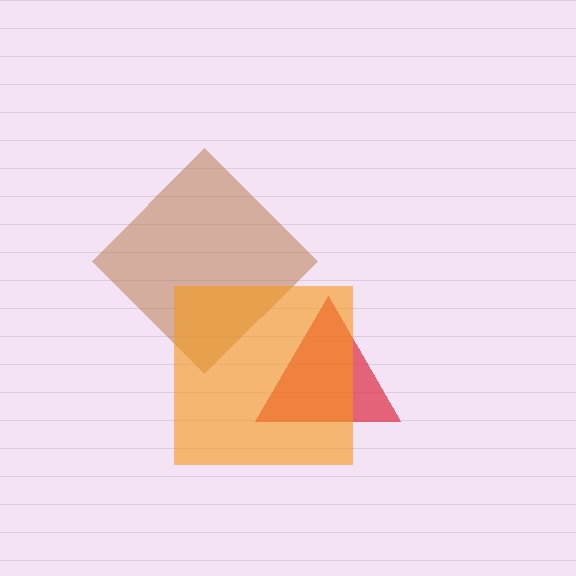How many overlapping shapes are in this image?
There are 3 overlapping shapes in the image.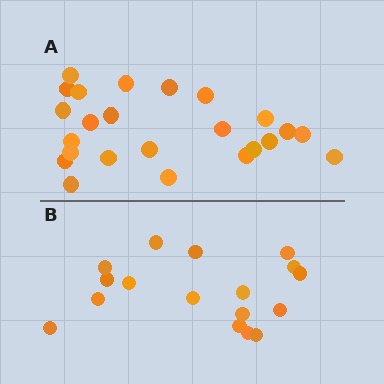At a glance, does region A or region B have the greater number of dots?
Region A (the top region) has more dots.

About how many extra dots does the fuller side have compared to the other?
Region A has roughly 8 or so more dots than region B.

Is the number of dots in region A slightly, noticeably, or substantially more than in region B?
Region A has noticeably more, but not dramatically so. The ratio is roughly 1.4 to 1.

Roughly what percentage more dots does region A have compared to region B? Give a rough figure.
About 40% more.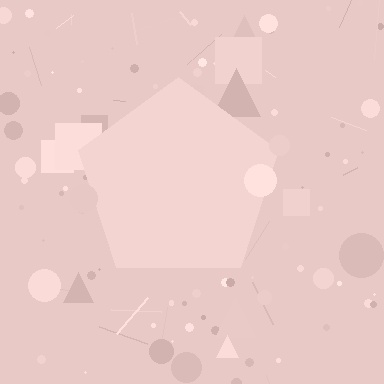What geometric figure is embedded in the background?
A pentagon is embedded in the background.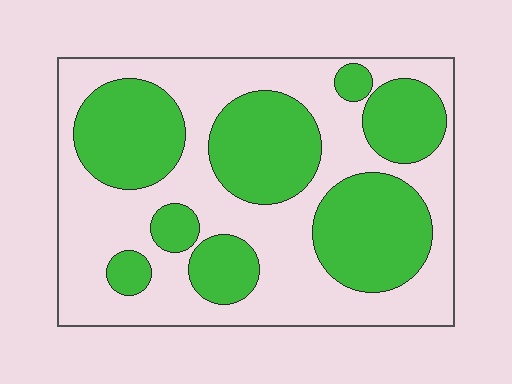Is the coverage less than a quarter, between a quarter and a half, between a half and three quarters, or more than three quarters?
Between a quarter and a half.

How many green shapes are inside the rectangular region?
8.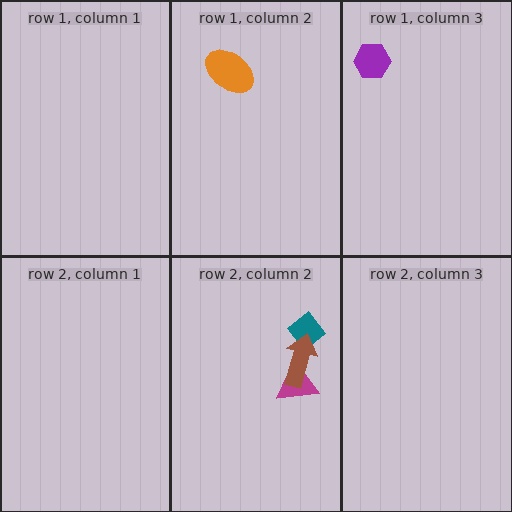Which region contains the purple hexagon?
The row 1, column 3 region.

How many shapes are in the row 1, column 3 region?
1.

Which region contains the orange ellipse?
The row 1, column 2 region.